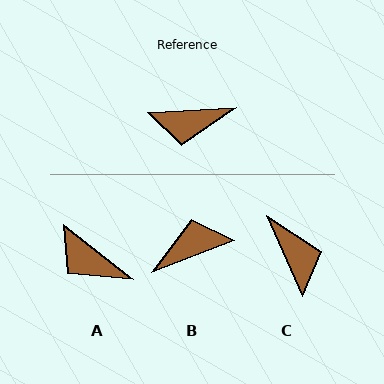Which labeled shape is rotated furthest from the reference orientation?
B, about 162 degrees away.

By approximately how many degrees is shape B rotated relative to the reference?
Approximately 162 degrees clockwise.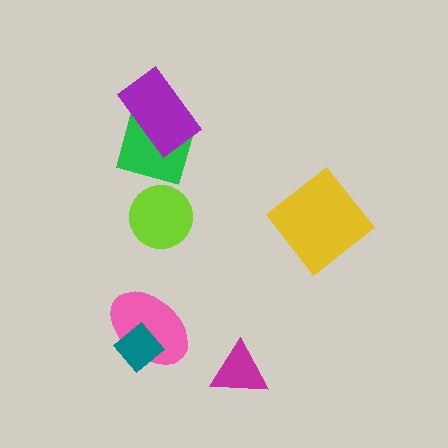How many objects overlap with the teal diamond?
1 object overlaps with the teal diamond.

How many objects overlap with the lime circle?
0 objects overlap with the lime circle.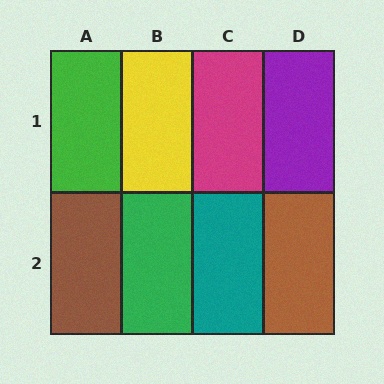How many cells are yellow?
1 cell is yellow.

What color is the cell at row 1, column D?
Purple.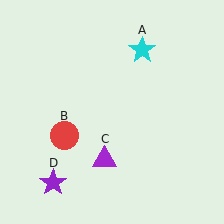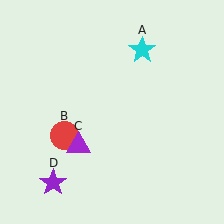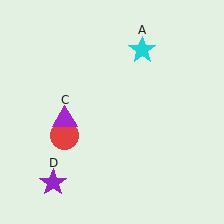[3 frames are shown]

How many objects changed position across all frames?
1 object changed position: purple triangle (object C).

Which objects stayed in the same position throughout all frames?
Cyan star (object A) and red circle (object B) and purple star (object D) remained stationary.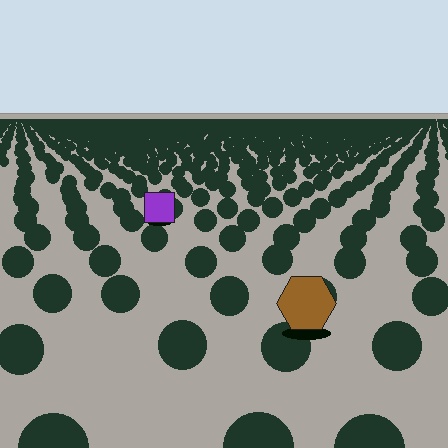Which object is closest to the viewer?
The brown hexagon is closest. The texture marks near it are larger and more spread out.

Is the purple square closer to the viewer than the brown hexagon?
No. The brown hexagon is closer — you can tell from the texture gradient: the ground texture is coarser near it.